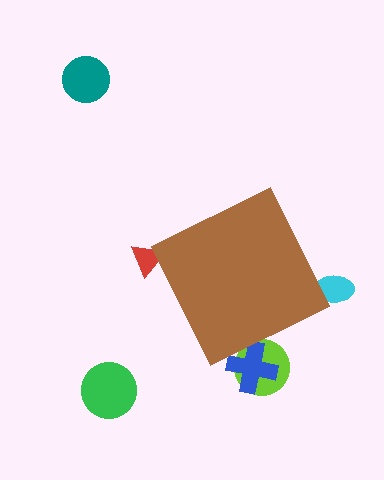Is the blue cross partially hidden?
Yes, the blue cross is partially hidden behind the brown diamond.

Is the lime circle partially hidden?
Yes, the lime circle is partially hidden behind the brown diamond.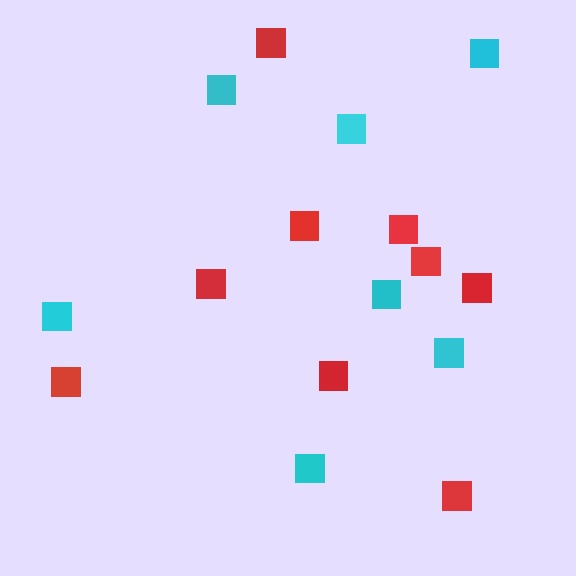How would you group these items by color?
There are 2 groups: one group of cyan squares (7) and one group of red squares (9).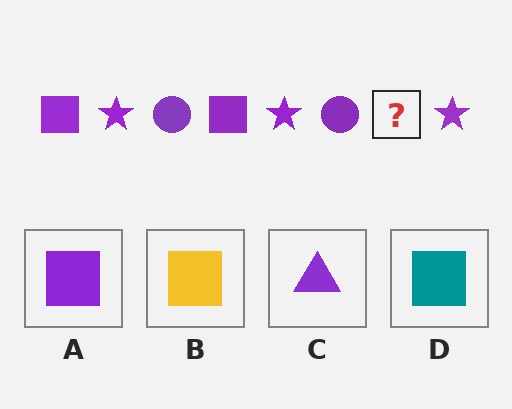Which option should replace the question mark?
Option A.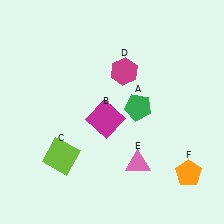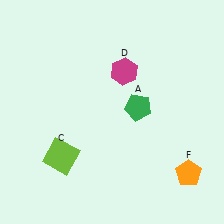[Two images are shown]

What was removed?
The pink triangle (E), the magenta square (B) were removed in Image 2.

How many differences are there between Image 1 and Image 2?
There are 2 differences between the two images.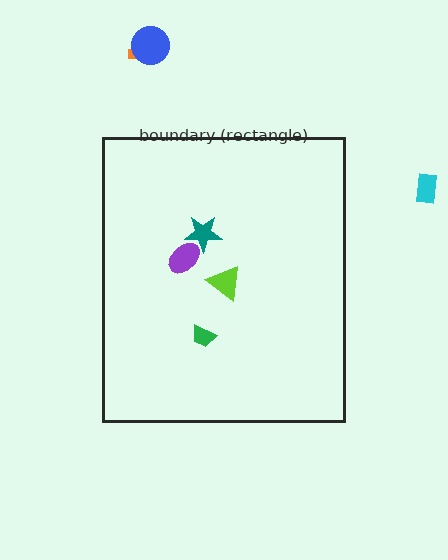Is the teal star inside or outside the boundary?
Inside.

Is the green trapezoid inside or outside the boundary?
Inside.